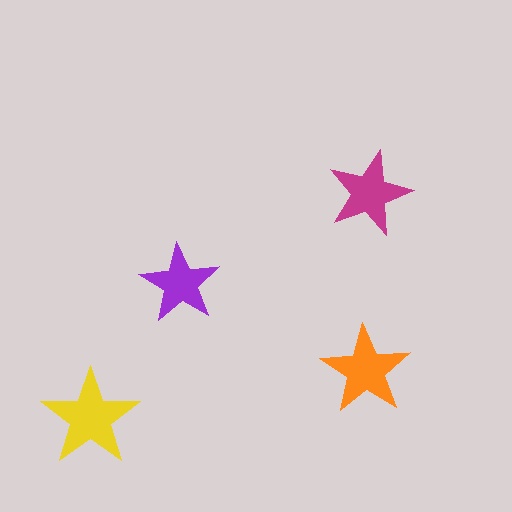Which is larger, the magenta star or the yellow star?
The yellow one.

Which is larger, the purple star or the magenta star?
The magenta one.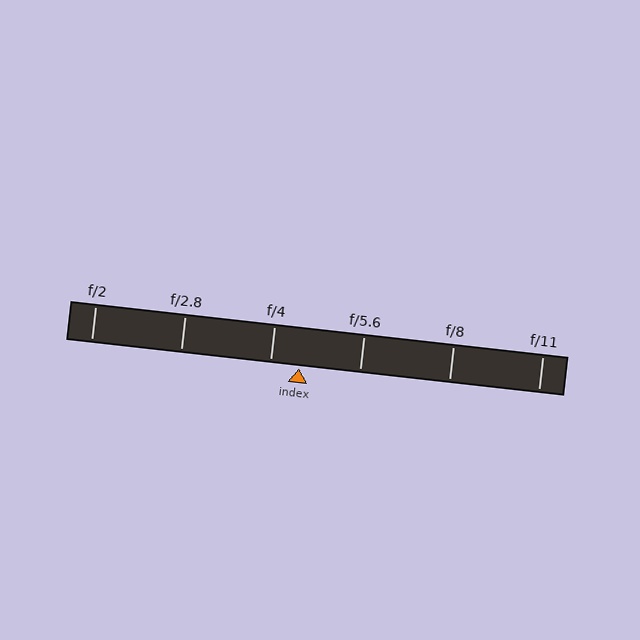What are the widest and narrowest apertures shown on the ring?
The widest aperture shown is f/2 and the narrowest is f/11.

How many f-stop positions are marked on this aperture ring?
There are 6 f-stop positions marked.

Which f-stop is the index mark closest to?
The index mark is closest to f/4.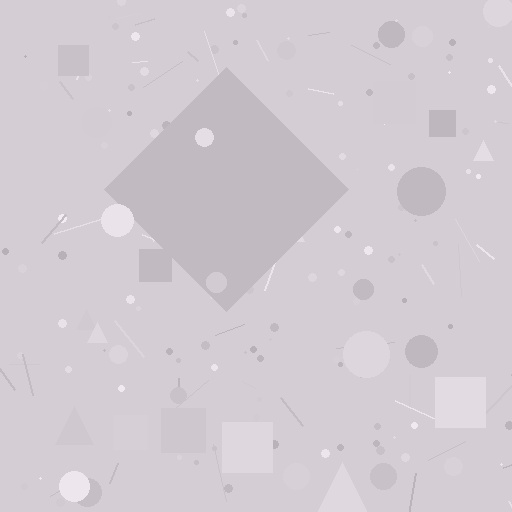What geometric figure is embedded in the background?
A diamond is embedded in the background.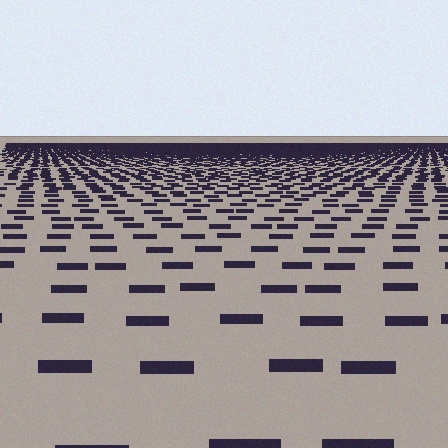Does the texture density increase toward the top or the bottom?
Density increases toward the top.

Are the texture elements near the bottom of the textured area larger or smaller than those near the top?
Larger. Near the bottom, elements are closer to the viewer and appear at a bigger on-screen size.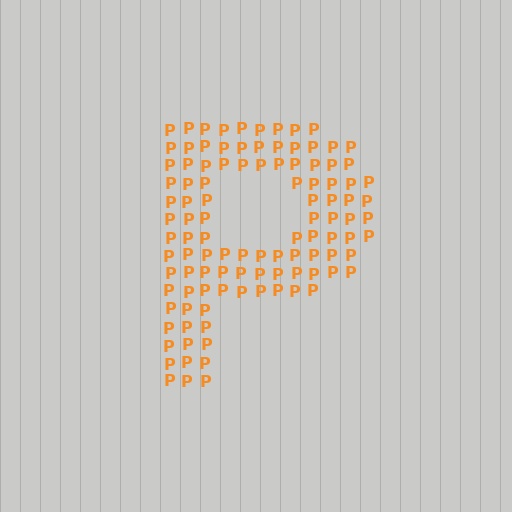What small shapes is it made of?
It is made of small letter P's.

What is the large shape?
The large shape is the letter P.